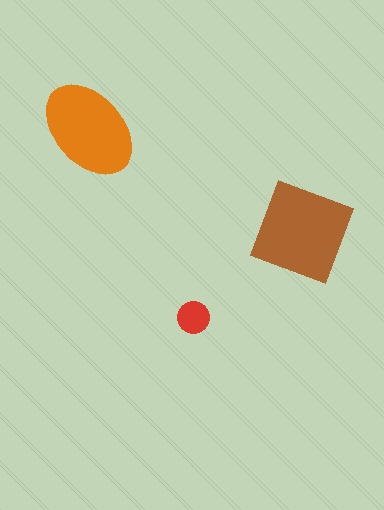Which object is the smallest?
The red circle.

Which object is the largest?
The brown square.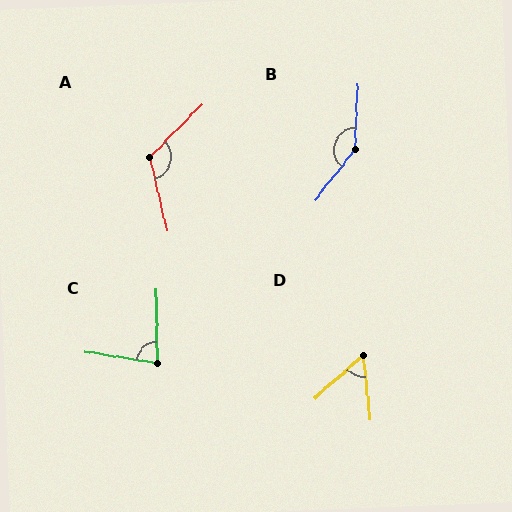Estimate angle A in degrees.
Approximately 122 degrees.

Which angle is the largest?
B, at approximately 144 degrees.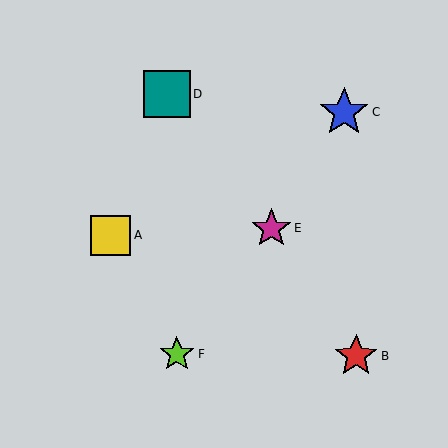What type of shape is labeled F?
Shape F is a lime star.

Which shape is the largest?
The blue star (labeled C) is the largest.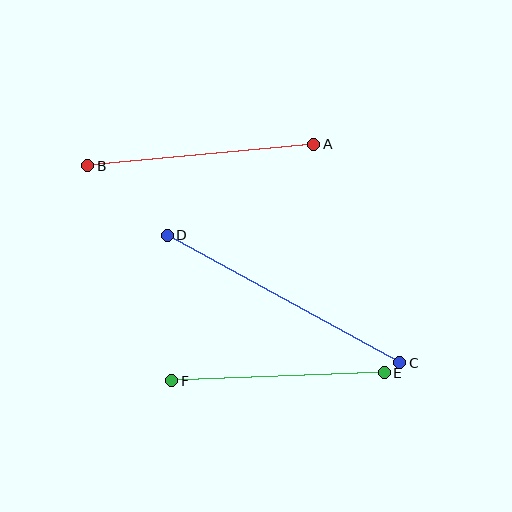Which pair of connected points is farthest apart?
Points C and D are farthest apart.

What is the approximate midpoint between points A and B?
The midpoint is at approximately (201, 155) pixels.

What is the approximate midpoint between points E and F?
The midpoint is at approximately (278, 377) pixels.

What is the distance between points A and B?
The distance is approximately 227 pixels.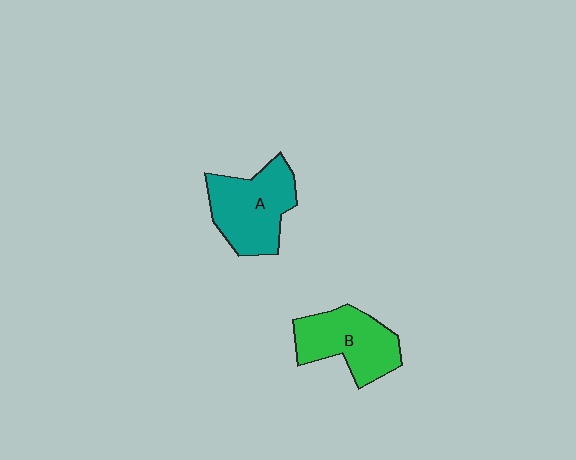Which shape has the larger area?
Shape A (teal).